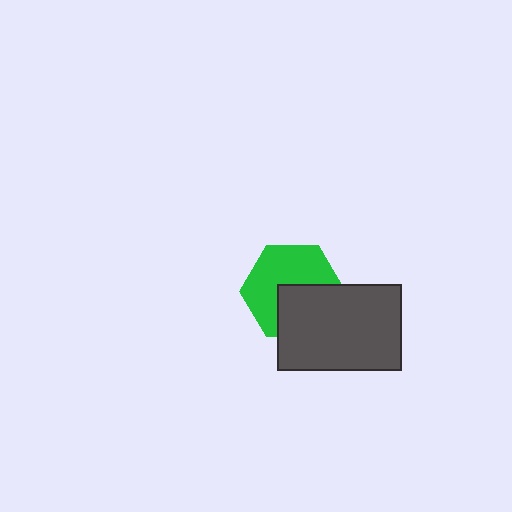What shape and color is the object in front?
The object in front is a dark gray rectangle.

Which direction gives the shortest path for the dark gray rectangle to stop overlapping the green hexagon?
Moving down gives the shortest separation.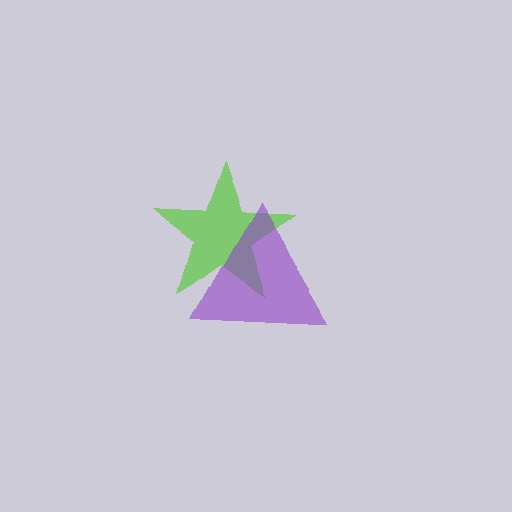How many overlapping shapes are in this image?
There are 2 overlapping shapes in the image.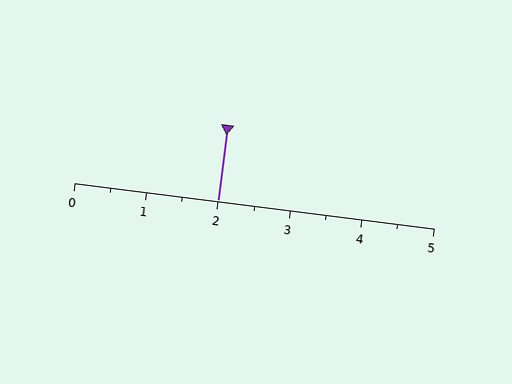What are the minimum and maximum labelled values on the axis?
The axis runs from 0 to 5.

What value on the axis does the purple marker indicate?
The marker indicates approximately 2.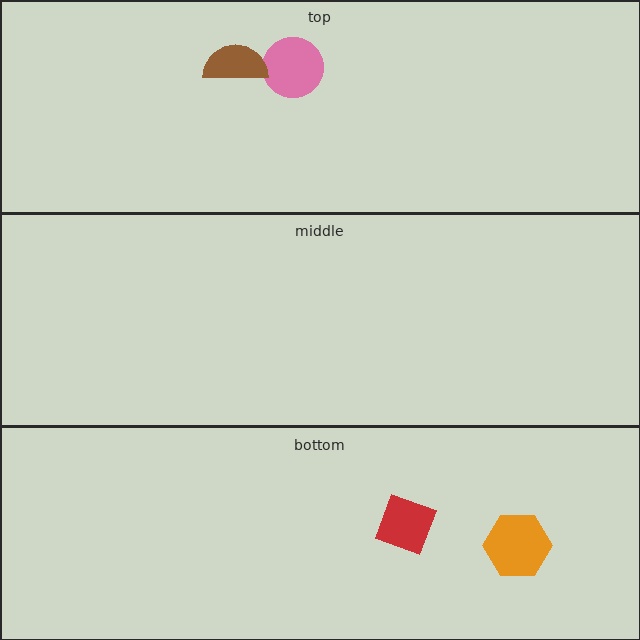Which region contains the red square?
The bottom region.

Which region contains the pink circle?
The top region.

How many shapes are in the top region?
2.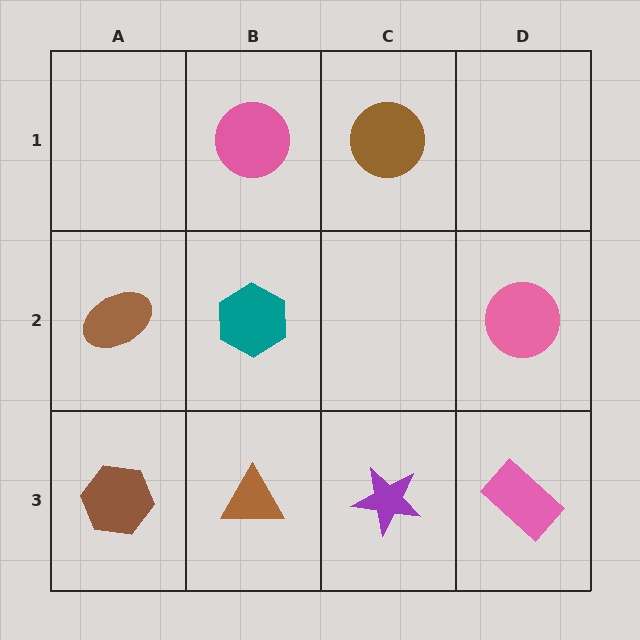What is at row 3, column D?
A pink rectangle.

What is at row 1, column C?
A brown circle.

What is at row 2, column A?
A brown ellipse.